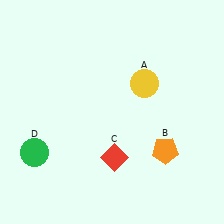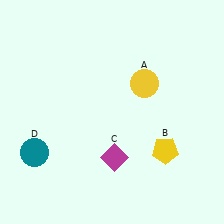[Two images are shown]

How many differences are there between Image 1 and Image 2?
There are 3 differences between the two images.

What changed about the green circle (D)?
In Image 1, D is green. In Image 2, it changed to teal.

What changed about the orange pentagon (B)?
In Image 1, B is orange. In Image 2, it changed to yellow.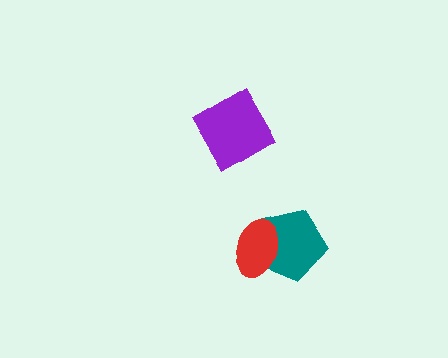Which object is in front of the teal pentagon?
The red ellipse is in front of the teal pentagon.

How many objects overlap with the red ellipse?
1 object overlaps with the red ellipse.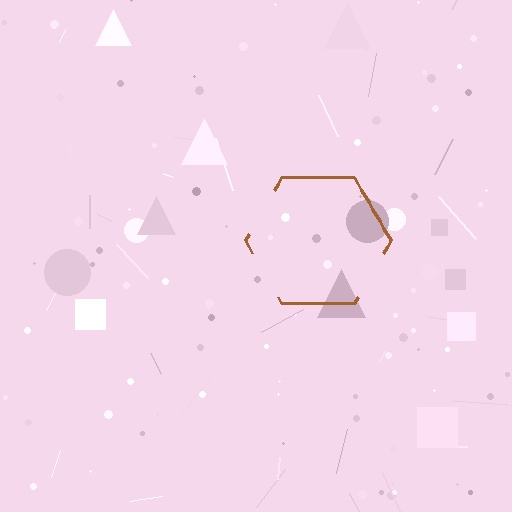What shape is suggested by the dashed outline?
The dashed outline suggests a hexagon.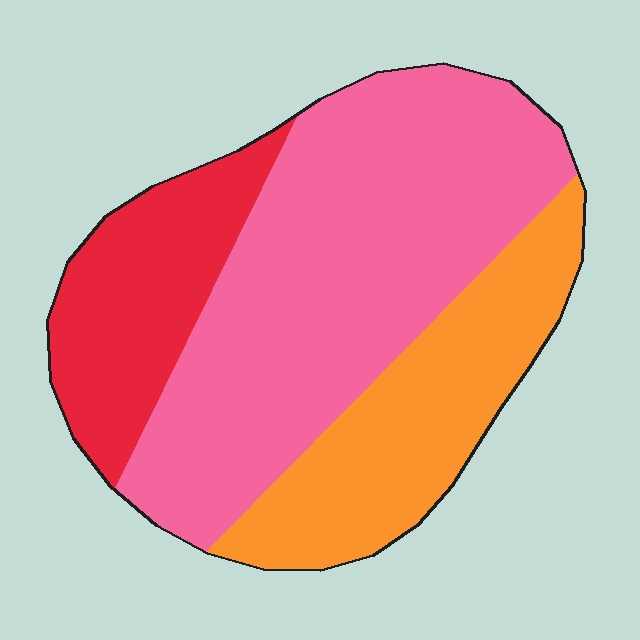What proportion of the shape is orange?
Orange takes up about one quarter (1/4) of the shape.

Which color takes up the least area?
Red, at roughly 20%.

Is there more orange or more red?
Orange.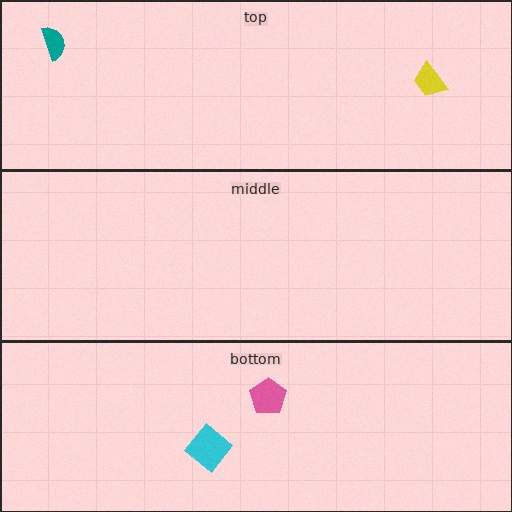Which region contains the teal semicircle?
The top region.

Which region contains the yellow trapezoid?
The top region.